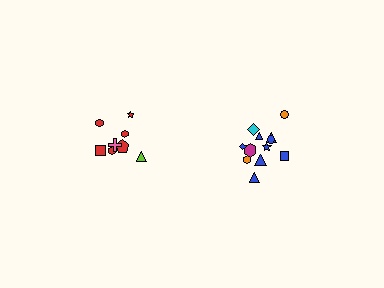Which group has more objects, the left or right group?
The right group.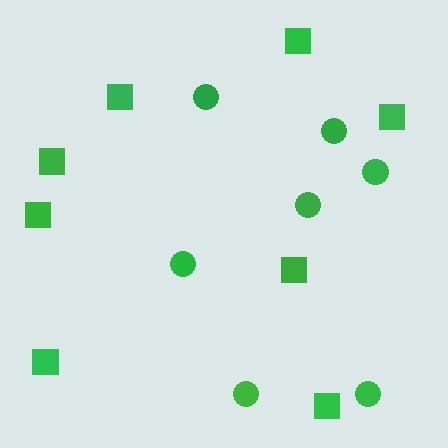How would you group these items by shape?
There are 2 groups: one group of circles (7) and one group of squares (8).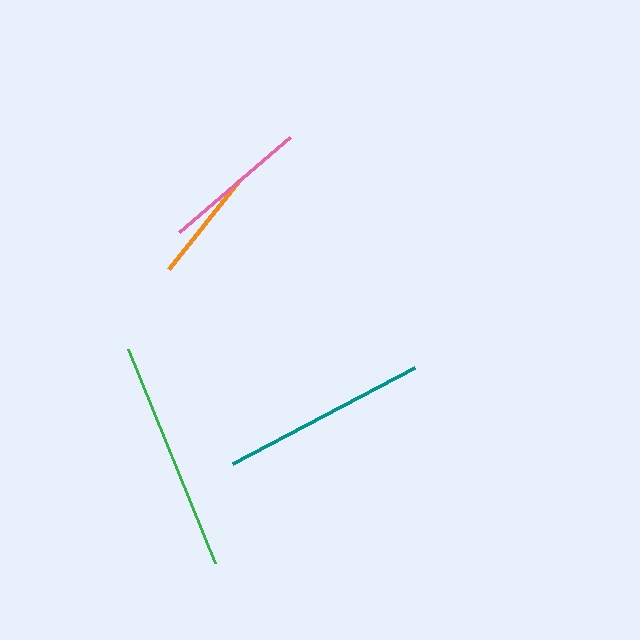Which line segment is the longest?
The green line is the longest at approximately 231 pixels.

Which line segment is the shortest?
The orange line is the shortest at approximately 114 pixels.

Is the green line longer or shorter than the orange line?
The green line is longer than the orange line.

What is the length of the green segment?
The green segment is approximately 231 pixels long.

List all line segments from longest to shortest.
From longest to shortest: green, teal, pink, orange.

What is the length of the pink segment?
The pink segment is approximately 147 pixels long.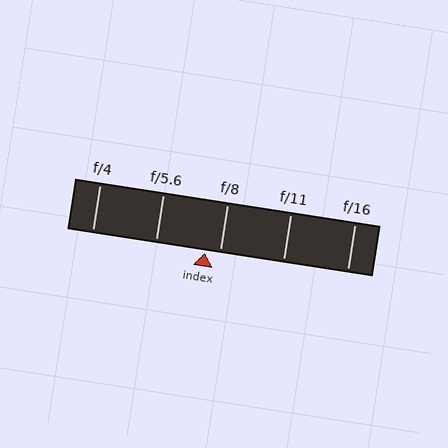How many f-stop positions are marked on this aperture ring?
There are 5 f-stop positions marked.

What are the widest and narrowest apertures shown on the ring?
The widest aperture shown is f/4 and the narrowest is f/16.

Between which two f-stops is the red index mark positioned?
The index mark is between f/5.6 and f/8.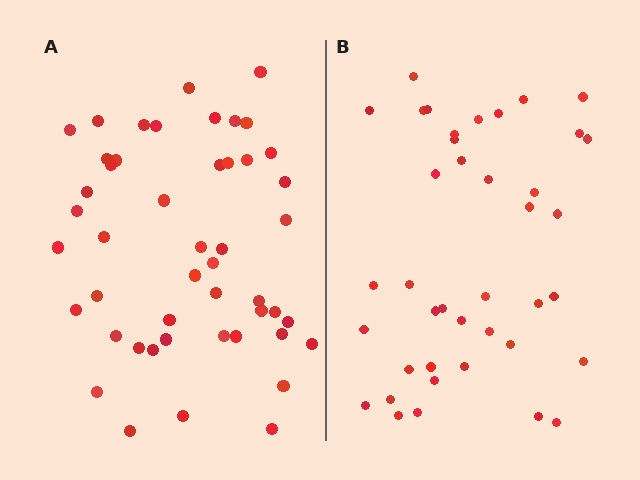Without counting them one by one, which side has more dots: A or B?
Region A (the left region) has more dots.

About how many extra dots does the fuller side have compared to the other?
Region A has roughly 8 or so more dots than region B.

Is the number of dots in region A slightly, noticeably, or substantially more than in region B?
Region A has only slightly more — the two regions are fairly close. The ratio is roughly 1.2 to 1.